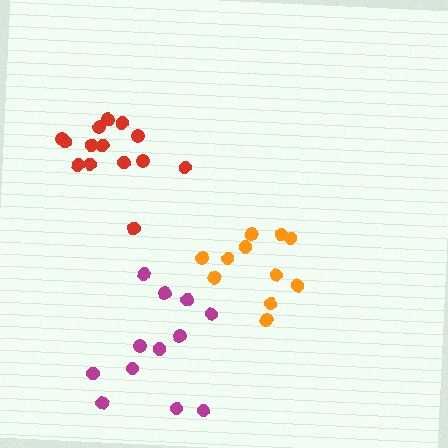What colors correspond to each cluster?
The clusters are colored: red, magenta, orange.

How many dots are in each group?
Group 1: 14 dots, Group 2: 12 dots, Group 3: 11 dots (37 total).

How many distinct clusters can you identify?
There are 3 distinct clusters.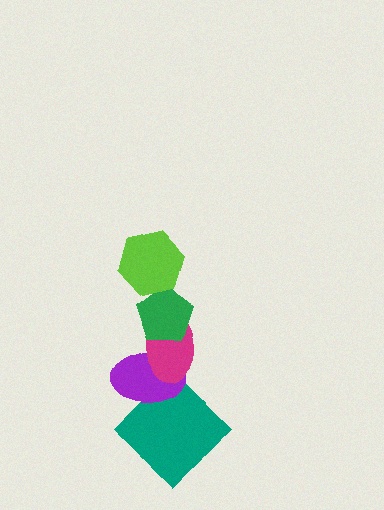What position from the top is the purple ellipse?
The purple ellipse is 4th from the top.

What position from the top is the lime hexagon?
The lime hexagon is 1st from the top.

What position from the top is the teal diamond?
The teal diamond is 5th from the top.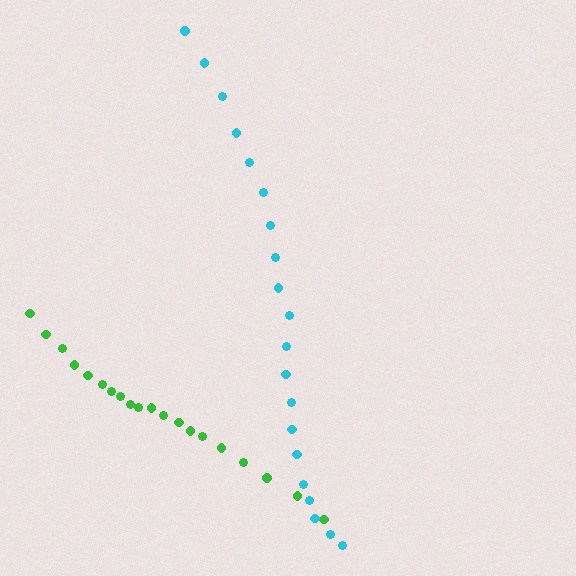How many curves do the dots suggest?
There are 2 distinct paths.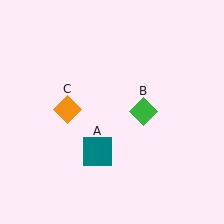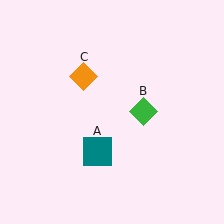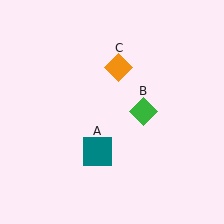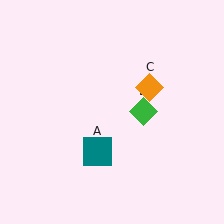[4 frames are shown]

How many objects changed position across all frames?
1 object changed position: orange diamond (object C).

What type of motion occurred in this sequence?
The orange diamond (object C) rotated clockwise around the center of the scene.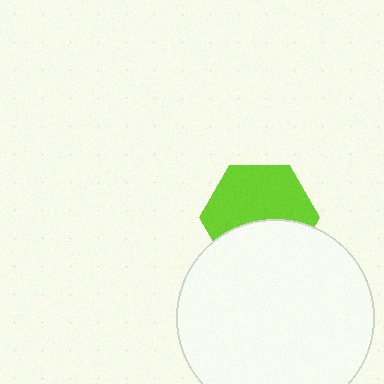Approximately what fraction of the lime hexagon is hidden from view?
Roughly 41% of the lime hexagon is hidden behind the white circle.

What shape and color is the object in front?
The object in front is a white circle.